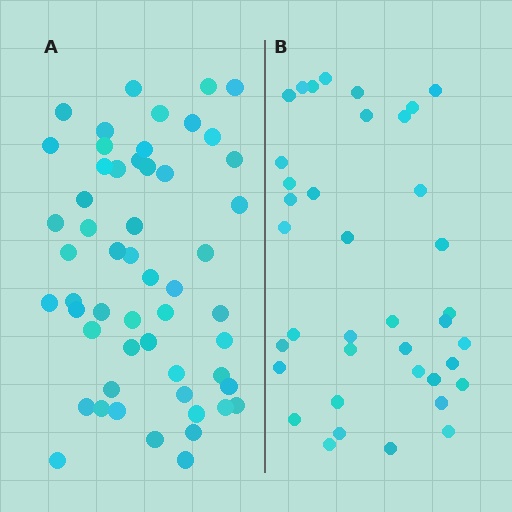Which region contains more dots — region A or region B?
Region A (the left region) has more dots.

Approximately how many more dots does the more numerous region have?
Region A has approximately 15 more dots than region B.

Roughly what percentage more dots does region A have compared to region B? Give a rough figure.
About 40% more.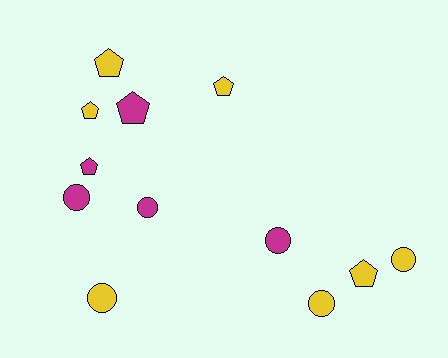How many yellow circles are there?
There are 3 yellow circles.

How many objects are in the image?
There are 12 objects.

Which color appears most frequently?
Yellow, with 7 objects.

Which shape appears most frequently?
Circle, with 6 objects.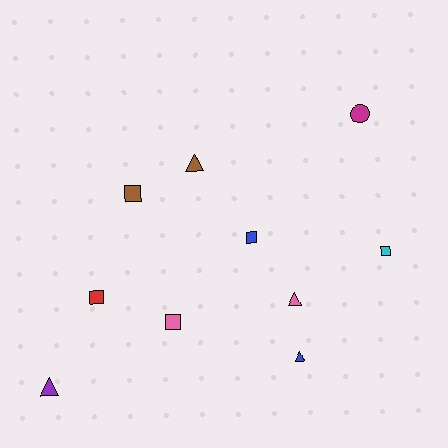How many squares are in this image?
There are 5 squares.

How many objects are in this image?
There are 10 objects.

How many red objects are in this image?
There is 1 red object.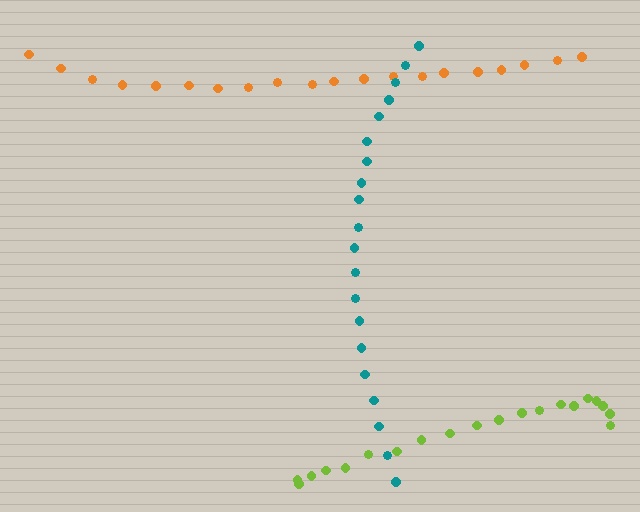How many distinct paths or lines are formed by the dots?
There are 3 distinct paths.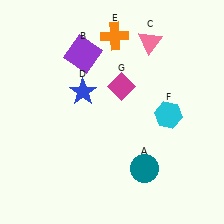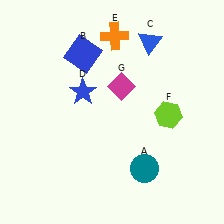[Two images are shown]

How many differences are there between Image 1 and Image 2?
There are 3 differences between the two images.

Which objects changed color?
B changed from purple to blue. C changed from pink to blue. F changed from cyan to lime.